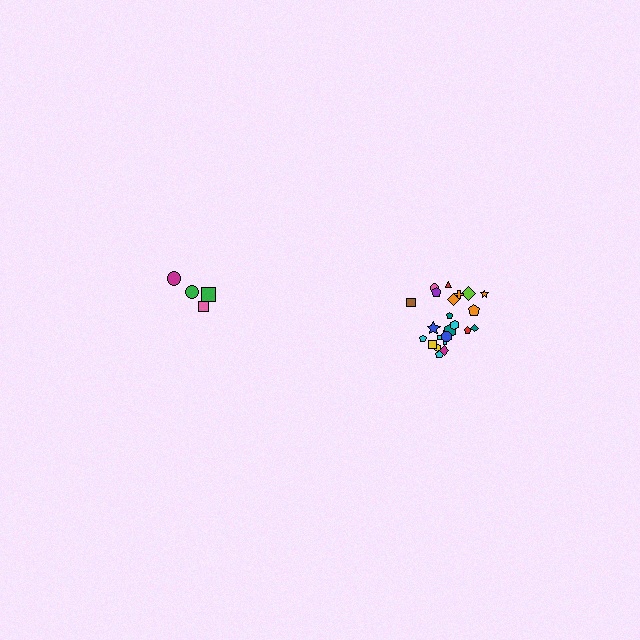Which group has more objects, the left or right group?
The right group.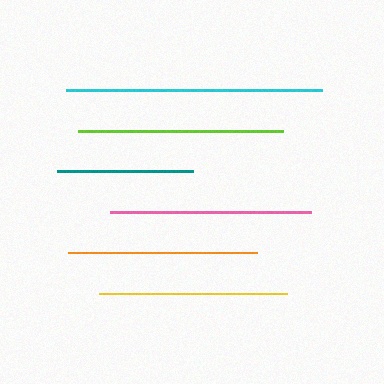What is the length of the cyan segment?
The cyan segment is approximately 255 pixels long.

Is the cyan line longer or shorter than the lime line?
The cyan line is longer than the lime line.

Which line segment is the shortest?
The teal line is the shortest at approximately 136 pixels.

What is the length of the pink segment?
The pink segment is approximately 201 pixels long.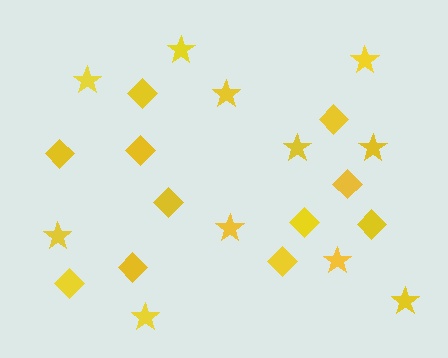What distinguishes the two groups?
There are 2 groups: one group of stars (11) and one group of diamonds (11).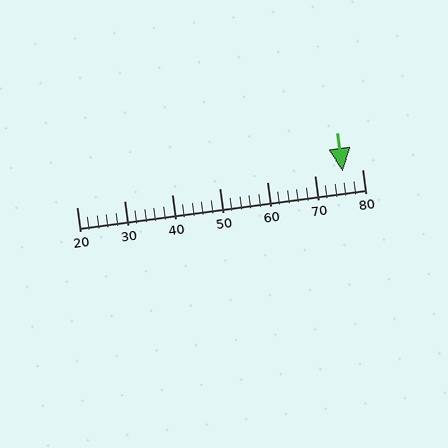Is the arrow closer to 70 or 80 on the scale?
The arrow is closer to 80.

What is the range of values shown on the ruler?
The ruler shows values from 20 to 80.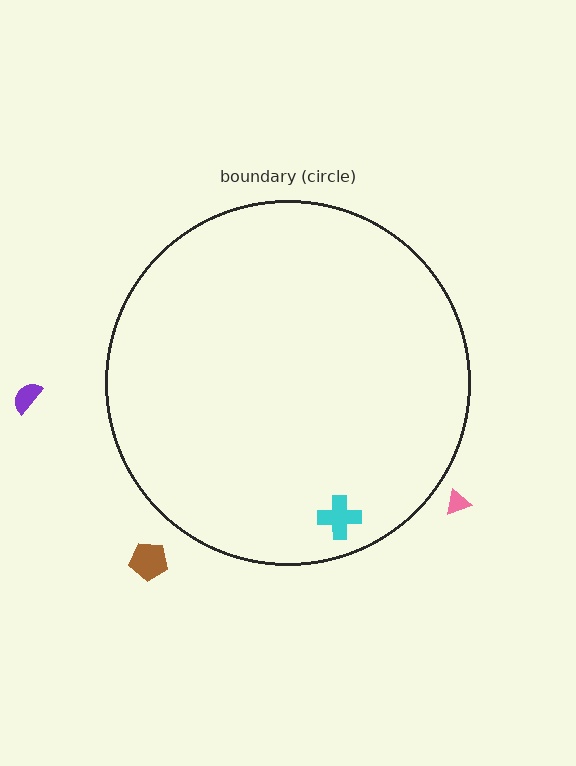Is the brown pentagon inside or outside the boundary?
Outside.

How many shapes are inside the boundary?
1 inside, 3 outside.